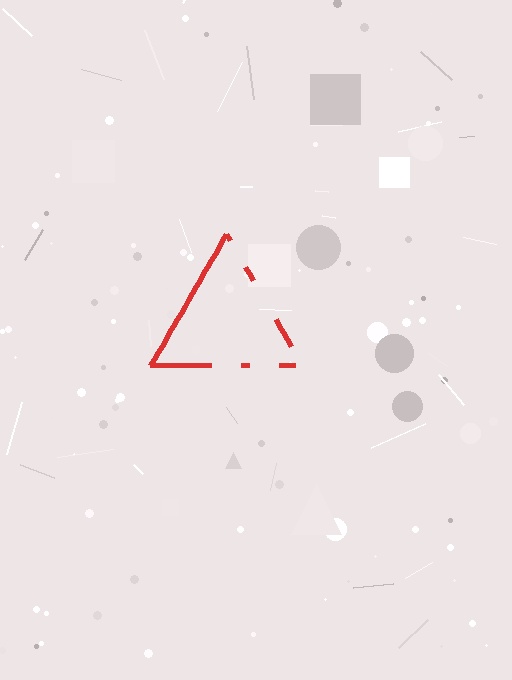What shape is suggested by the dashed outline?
The dashed outline suggests a triangle.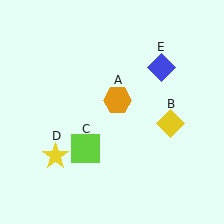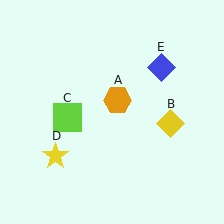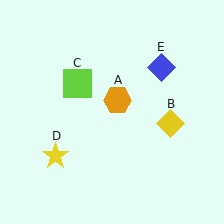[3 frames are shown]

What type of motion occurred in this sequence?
The lime square (object C) rotated clockwise around the center of the scene.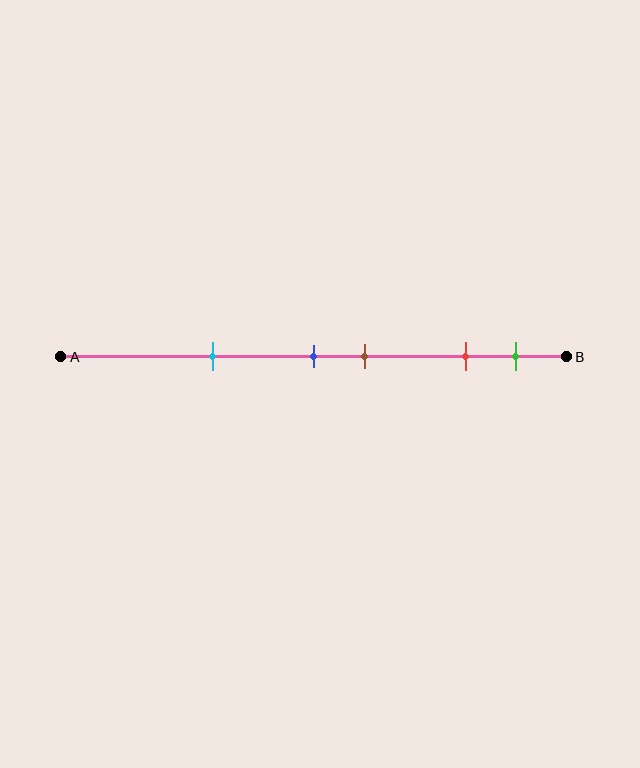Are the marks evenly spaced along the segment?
No, the marks are not evenly spaced.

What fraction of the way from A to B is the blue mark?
The blue mark is approximately 50% (0.5) of the way from A to B.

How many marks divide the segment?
There are 5 marks dividing the segment.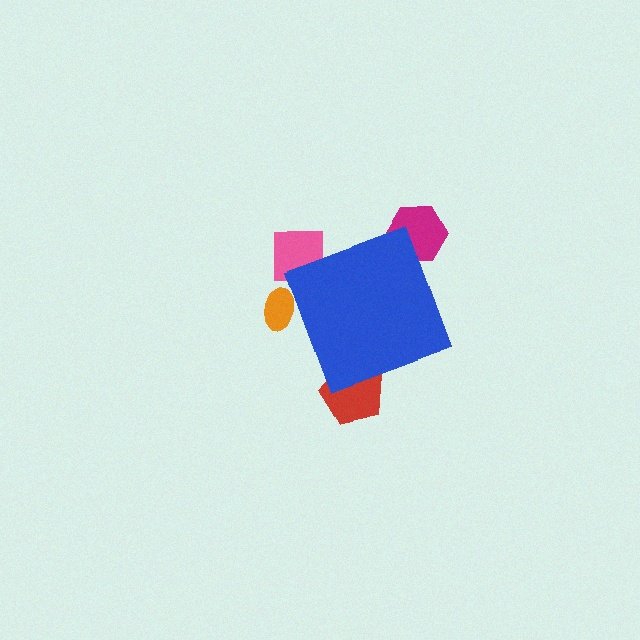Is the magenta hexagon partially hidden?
Yes, the magenta hexagon is partially hidden behind the blue diamond.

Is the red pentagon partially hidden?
Yes, the red pentagon is partially hidden behind the blue diamond.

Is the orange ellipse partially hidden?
Yes, the orange ellipse is partially hidden behind the blue diamond.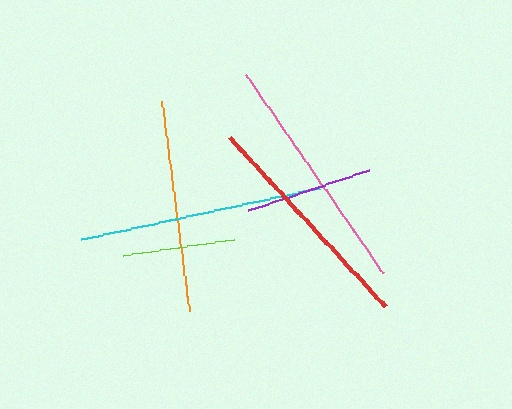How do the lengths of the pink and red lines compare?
The pink and red lines are approximately the same length.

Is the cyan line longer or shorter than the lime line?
The cyan line is longer than the lime line.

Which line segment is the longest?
The cyan line is the longest at approximately 244 pixels.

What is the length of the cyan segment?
The cyan segment is approximately 244 pixels long.